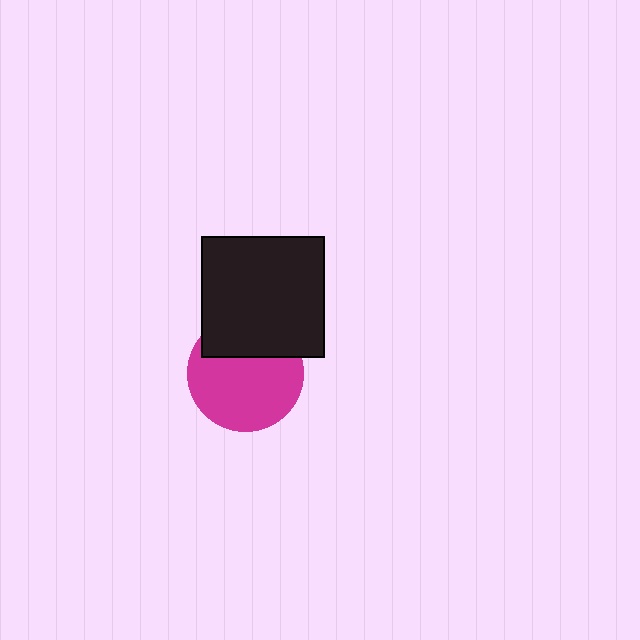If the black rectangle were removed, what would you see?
You would see the complete magenta circle.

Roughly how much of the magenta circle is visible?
Most of it is visible (roughly 69%).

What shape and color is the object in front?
The object in front is a black rectangle.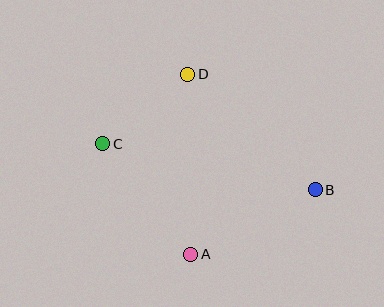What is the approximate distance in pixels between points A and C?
The distance between A and C is approximately 141 pixels.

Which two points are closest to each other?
Points C and D are closest to each other.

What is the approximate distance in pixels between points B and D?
The distance between B and D is approximately 172 pixels.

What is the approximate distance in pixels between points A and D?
The distance between A and D is approximately 180 pixels.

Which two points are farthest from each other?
Points B and C are farthest from each other.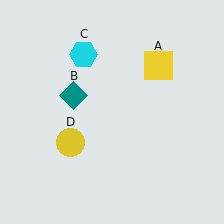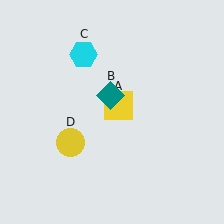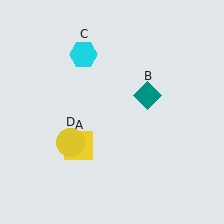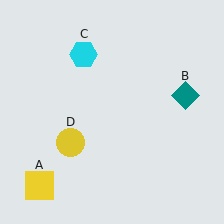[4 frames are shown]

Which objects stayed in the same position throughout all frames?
Cyan hexagon (object C) and yellow circle (object D) remained stationary.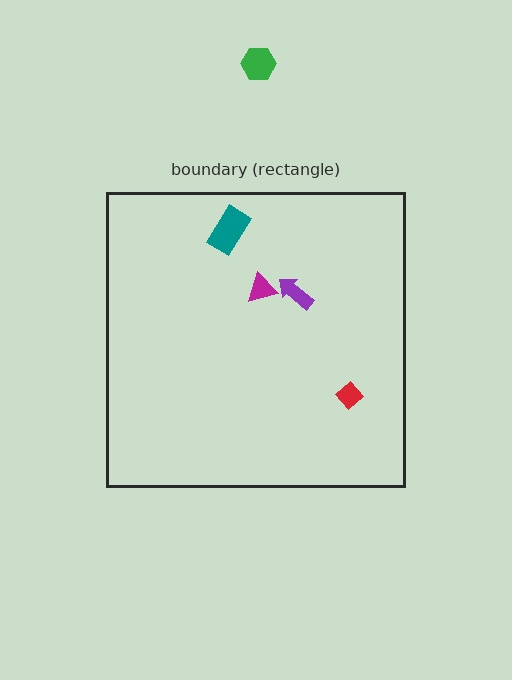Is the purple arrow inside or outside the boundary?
Inside.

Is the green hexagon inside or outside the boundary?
Outside.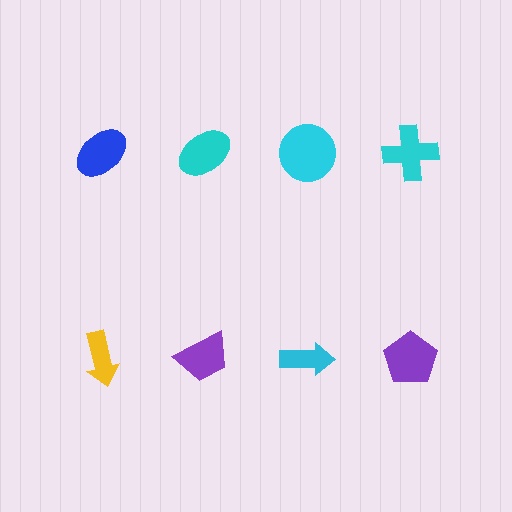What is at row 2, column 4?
A purple pentagon.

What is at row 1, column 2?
A cyan ellipse.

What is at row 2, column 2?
A purple trapezoid.